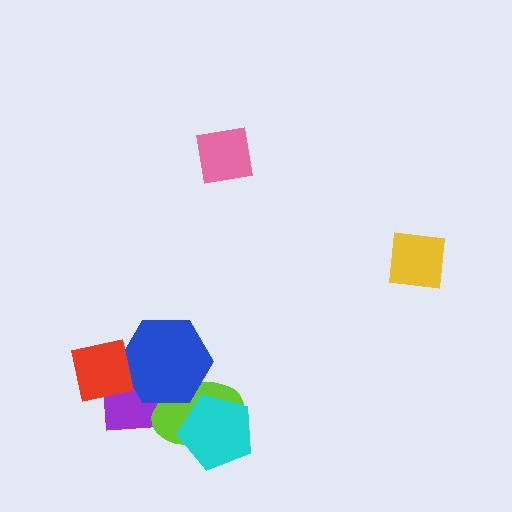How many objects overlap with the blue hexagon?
3 objects overlap with the blue hexagon.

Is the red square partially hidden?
No, no other shape covers it.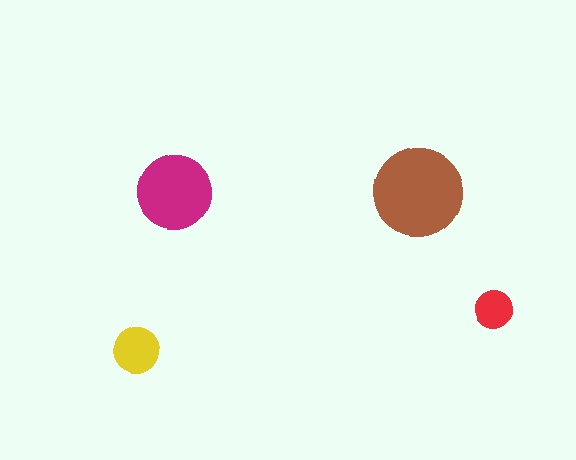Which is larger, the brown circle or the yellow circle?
The brown one.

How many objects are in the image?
There are 4 objects in the image.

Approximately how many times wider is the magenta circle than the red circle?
About 2 times wider.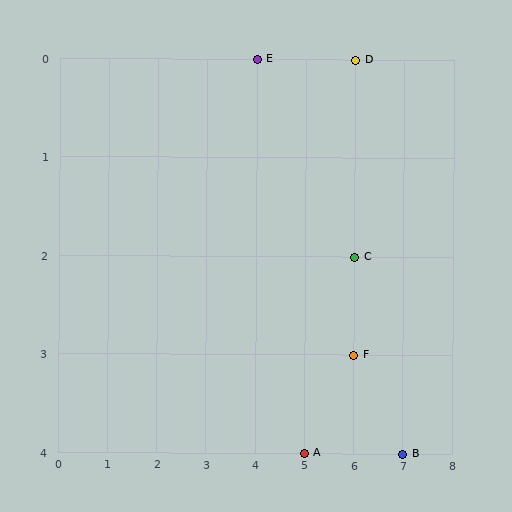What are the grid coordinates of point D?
Point D is at grid coordinates (6, 0).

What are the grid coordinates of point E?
Point E is at grid coordinates (4, 0).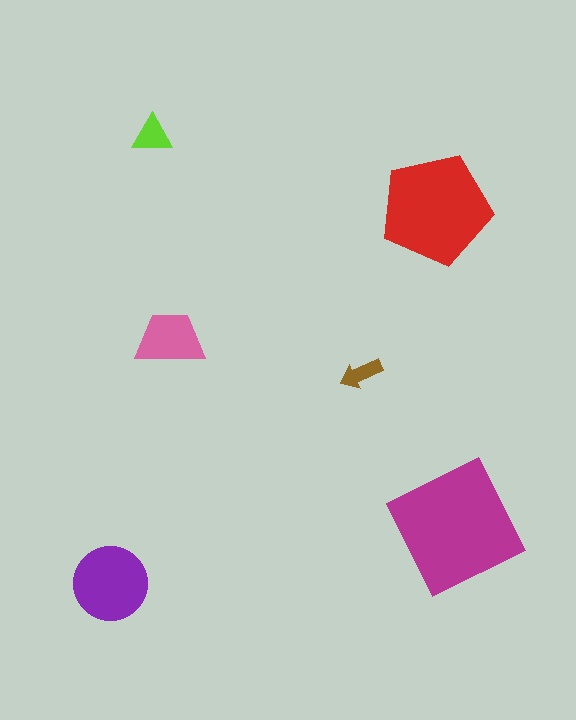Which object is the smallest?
The brown arrow.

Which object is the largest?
The magenta square.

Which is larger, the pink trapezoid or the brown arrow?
The pink trapezoid.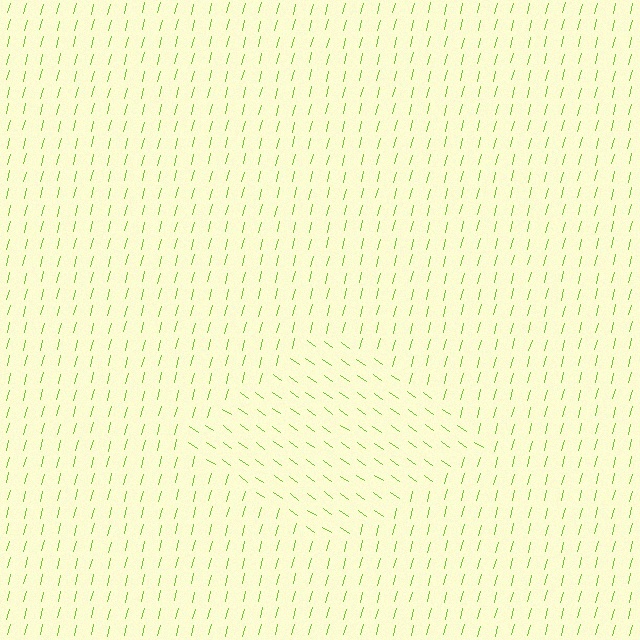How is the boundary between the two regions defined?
The boundary is defined purely by a change in line orientation (approximately 69 degrees difference). All lines are the same color and thickness.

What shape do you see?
I see a diamond.